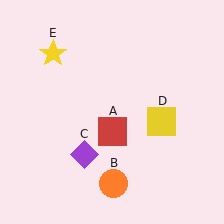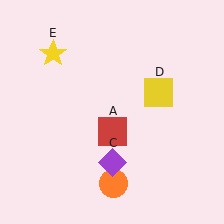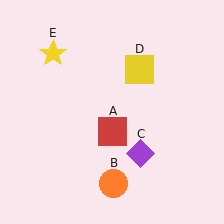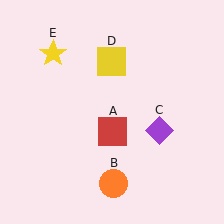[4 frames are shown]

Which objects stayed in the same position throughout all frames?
Red square (object A) and orange circle (object B) and yellow star (object E) remained stationary.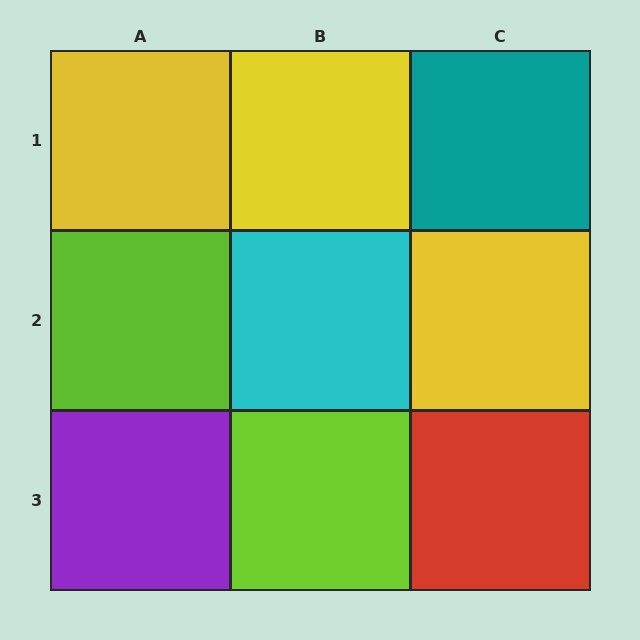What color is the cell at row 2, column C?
Yellow.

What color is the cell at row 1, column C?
Teal.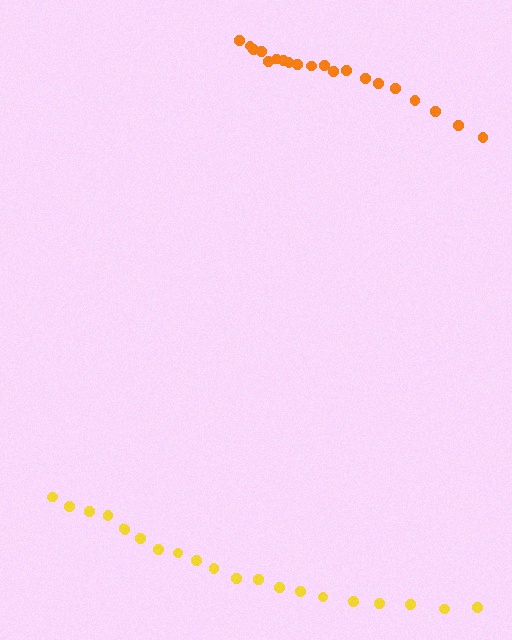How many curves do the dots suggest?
There are 2 distinct paths.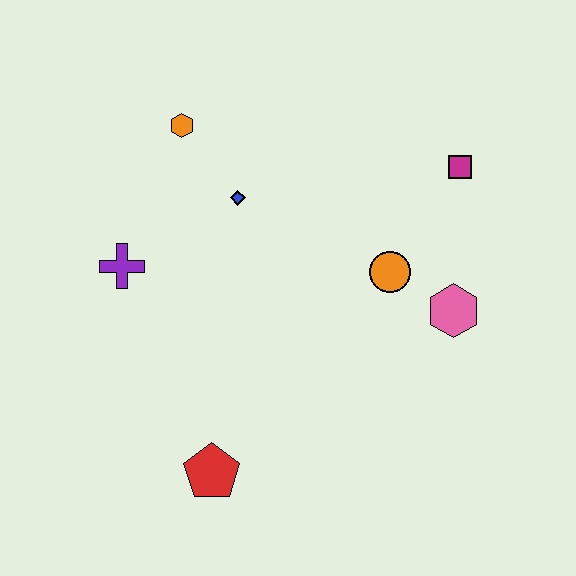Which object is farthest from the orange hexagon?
The red pentagon is farthest from the orange hexagon.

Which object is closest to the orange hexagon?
The blue diamond is closest to the orange hexagon.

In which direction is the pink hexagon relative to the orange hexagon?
The pink hexagon is to the right of the orange hexagon.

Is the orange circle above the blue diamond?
No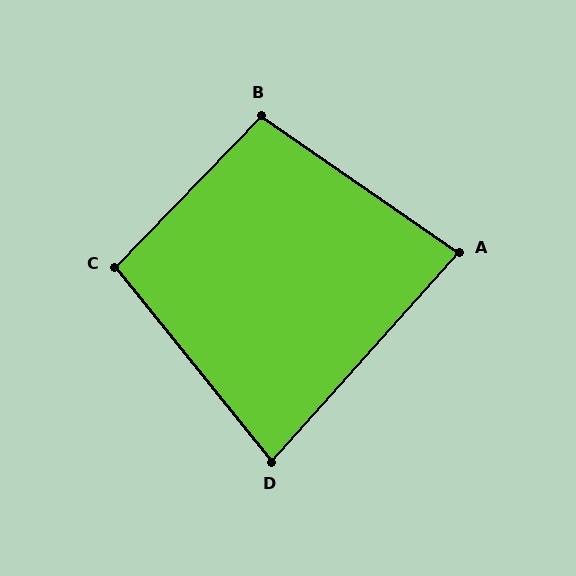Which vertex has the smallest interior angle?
D, at approximately 81 degrees.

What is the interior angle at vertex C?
Approximately 97 degrees (obtuse).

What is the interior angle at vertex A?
Approximately 83 degrees (acute).